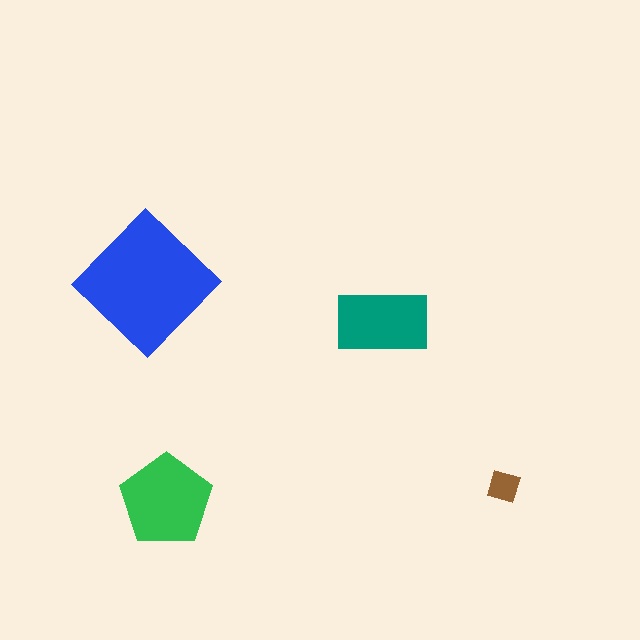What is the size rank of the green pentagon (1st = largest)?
2nd.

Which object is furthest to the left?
The blue diamond is leftmost.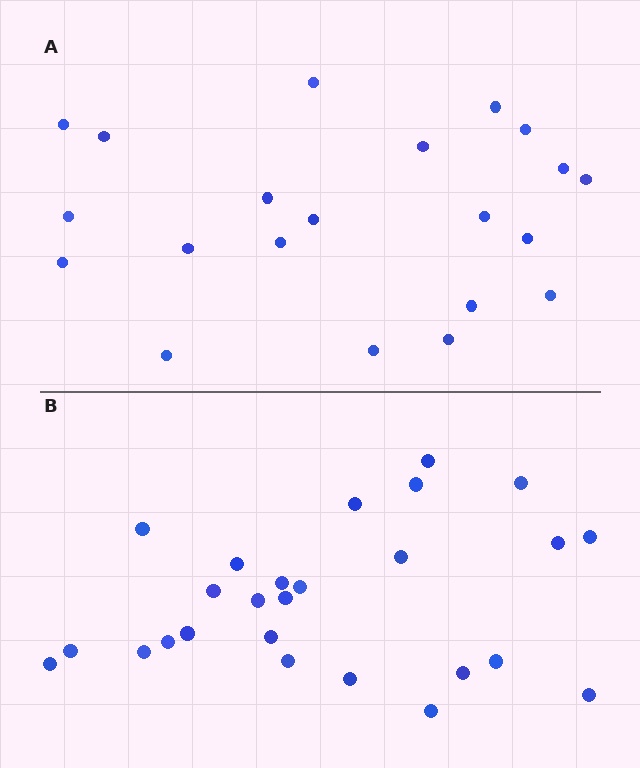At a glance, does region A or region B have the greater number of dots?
Region B (the bottom region) has more dots.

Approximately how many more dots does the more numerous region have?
Region B has about 5 more dots than region A.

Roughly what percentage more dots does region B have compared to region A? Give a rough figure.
About 25% more.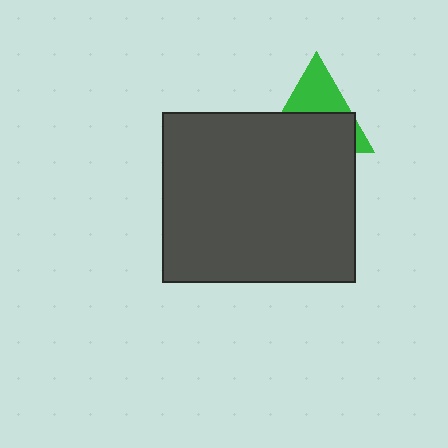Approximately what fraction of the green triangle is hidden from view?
Roughly 59% of the green triangle is hidden behind the dark gray rectangle.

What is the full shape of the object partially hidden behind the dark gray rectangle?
The partially hidden object is a green triangle.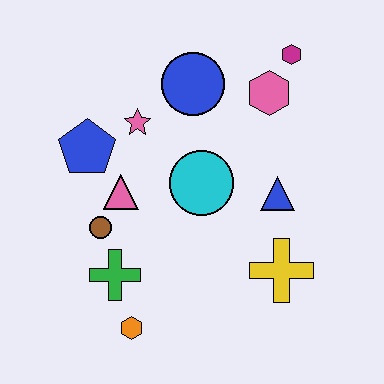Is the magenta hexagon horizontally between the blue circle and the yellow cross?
No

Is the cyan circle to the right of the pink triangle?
Yes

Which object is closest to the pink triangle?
The brown circle is closest to the pink triangle.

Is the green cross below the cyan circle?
Yes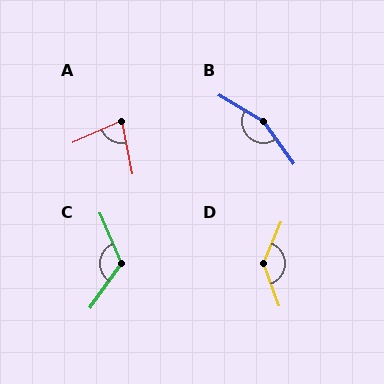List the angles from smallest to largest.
A (78°), C (122°), D (138°), B (156°).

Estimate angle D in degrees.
Approximately 138 degrees.